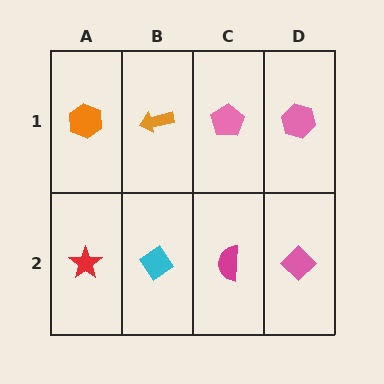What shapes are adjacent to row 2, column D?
A pink hexagon (row 1, column D), a magenta semicircle (row 2, column C).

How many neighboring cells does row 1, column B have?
3.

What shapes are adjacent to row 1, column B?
A cyan diamond (row 2, column B), an orange hexagon (row 1, column A), a pink pentagon (row 1, column C).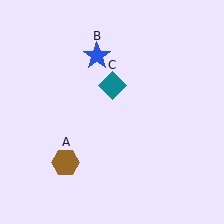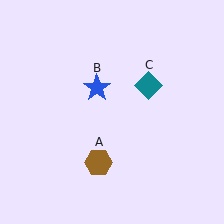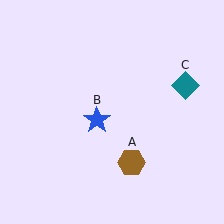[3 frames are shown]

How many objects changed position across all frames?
3 objects changed position: brown hexagon (object A), blue star (object B), teal diamond (object C).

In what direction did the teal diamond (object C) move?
The teal diamond (object C) moved right.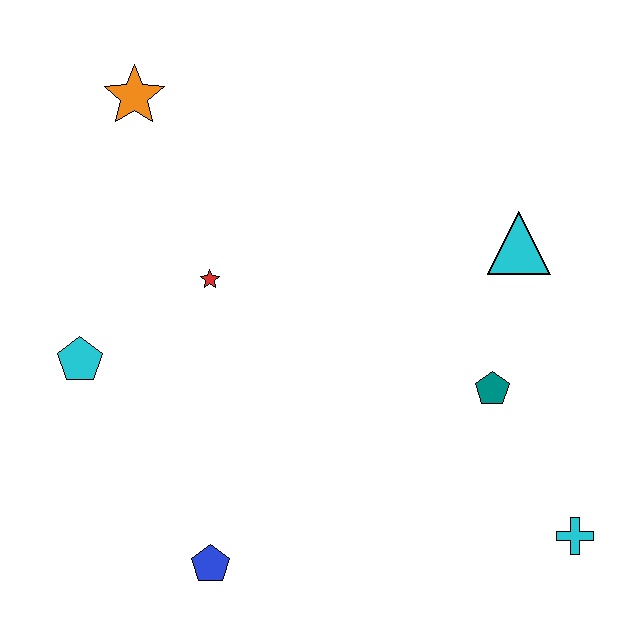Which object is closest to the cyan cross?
The teal pentagon is closest to the cyan cross.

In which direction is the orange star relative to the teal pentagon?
The orange star is to the left of the teal pentagon.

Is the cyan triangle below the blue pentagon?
No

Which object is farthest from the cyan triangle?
The cyan pentagon is farthest from the cyan triangle.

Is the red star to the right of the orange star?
Yes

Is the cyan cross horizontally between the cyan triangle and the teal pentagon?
No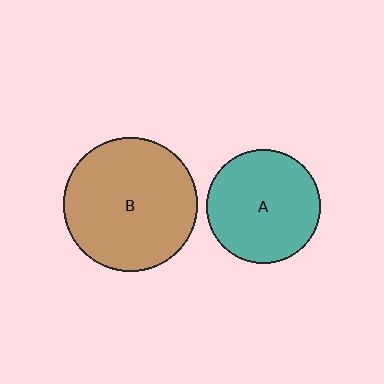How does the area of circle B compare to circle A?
Approximately 1.4 times.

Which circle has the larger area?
Circle B (brown).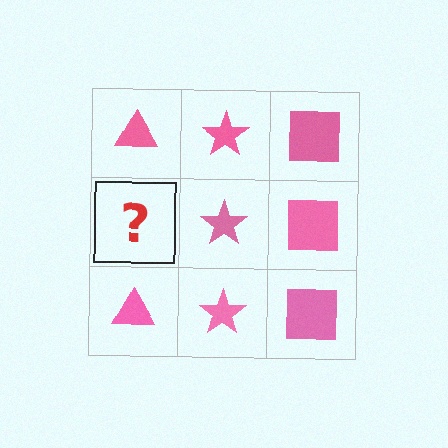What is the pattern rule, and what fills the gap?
The rule is that each column has a consistent shape. The gap should be filled with a pink triangle.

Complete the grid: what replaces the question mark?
The question mark should be replaced with a pink triangle.